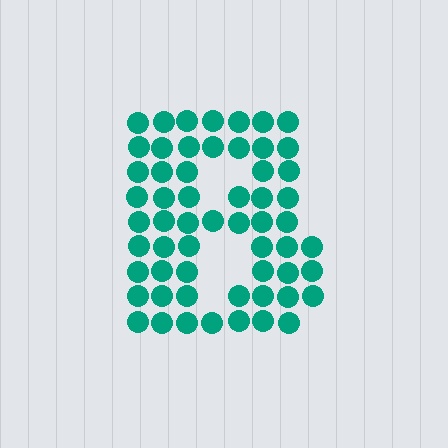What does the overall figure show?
The overall figure shows the letter B.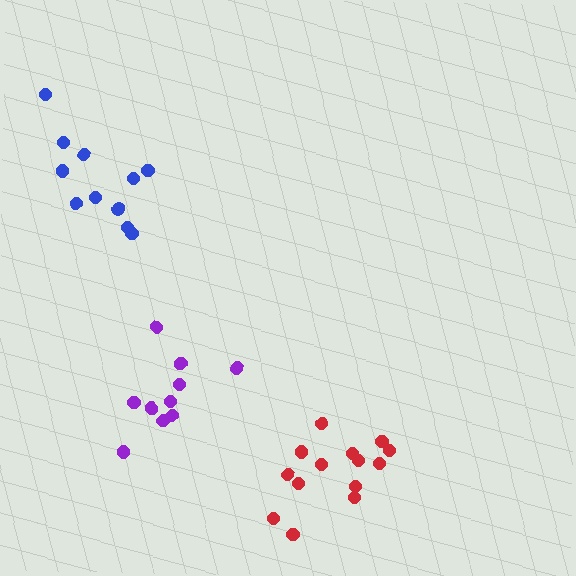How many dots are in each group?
Group 1: 11 dots, Group 2: 14 dots, Group 3: 10 dots (35 total).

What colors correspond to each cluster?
The clusters are colored: blue, red, purple.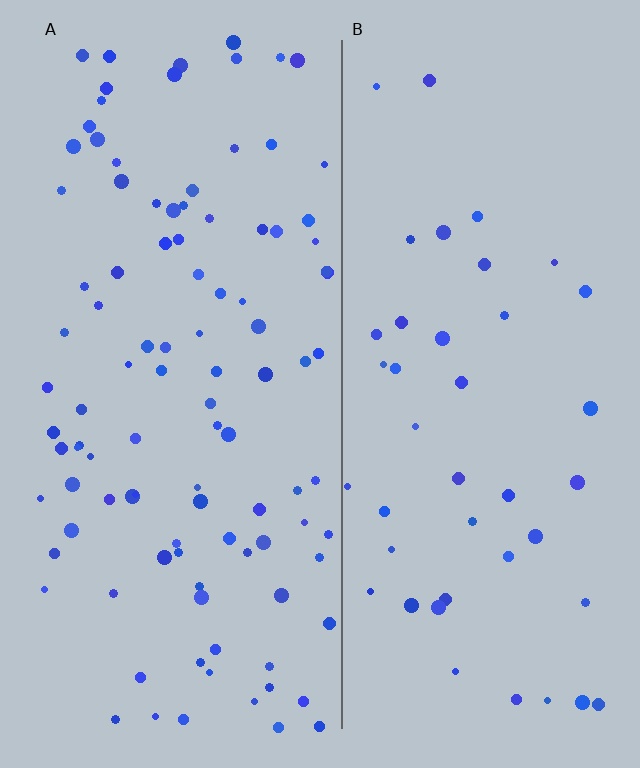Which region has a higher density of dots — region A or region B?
A (the left).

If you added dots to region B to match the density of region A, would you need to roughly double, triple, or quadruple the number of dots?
Approximately double.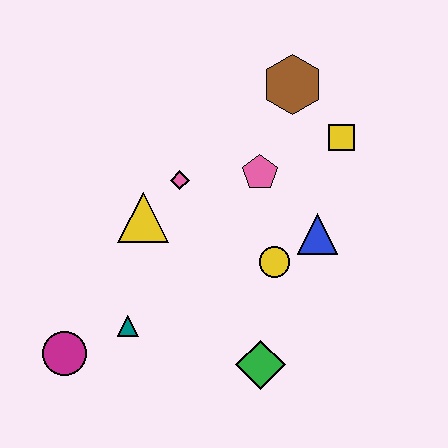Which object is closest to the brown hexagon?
The yellow square is closest to the brown hexagon.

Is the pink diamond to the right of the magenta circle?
Yes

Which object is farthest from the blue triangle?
The magenta circle is farthest from the blue triangle.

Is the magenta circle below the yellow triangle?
Yes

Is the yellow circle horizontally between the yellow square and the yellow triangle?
Yes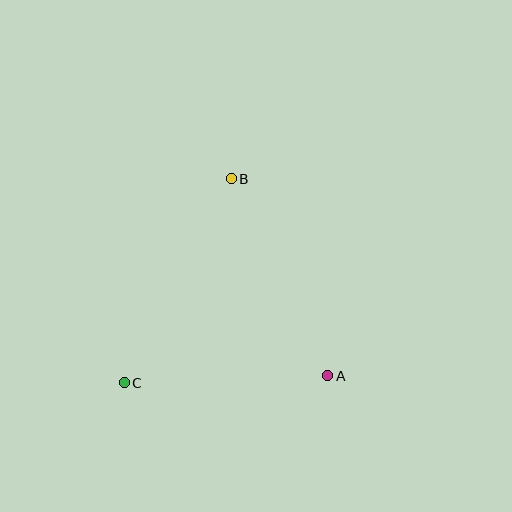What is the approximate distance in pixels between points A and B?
The distance between A and B is approximately 220 pixels.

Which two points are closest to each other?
Points A and C are closest to each other.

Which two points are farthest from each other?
Points B and C are farthest from each other.